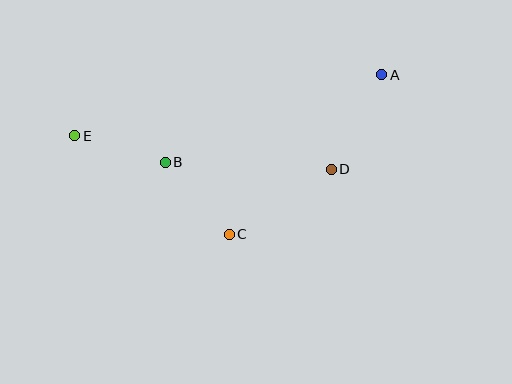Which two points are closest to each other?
Points B and E are closest to each other.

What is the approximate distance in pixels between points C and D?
The distance between C and D is approximately 121 pixels.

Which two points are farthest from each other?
Points A and E are farthest from each other.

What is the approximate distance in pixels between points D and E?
The distance between D and E is approximately 259 pixels.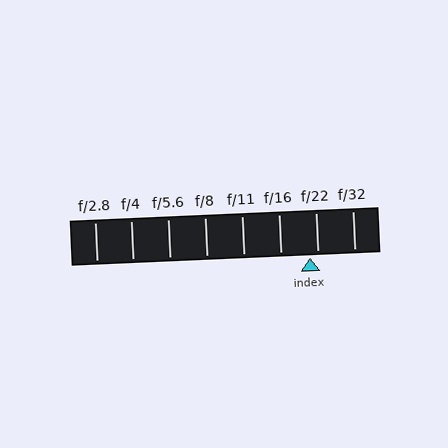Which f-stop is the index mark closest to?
The index mark is closest to f/22.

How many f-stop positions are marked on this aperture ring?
There are 8 f-stop positions marked.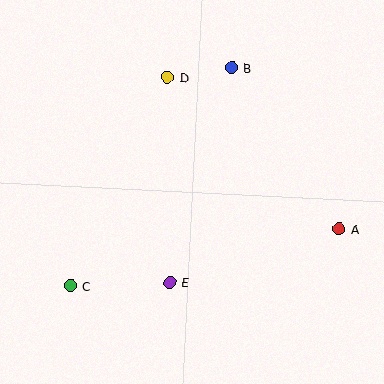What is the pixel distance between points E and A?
The distance between E and A is 178 pixels.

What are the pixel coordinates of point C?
Point C is at (70, 286).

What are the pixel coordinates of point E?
Point E is at (170, 282).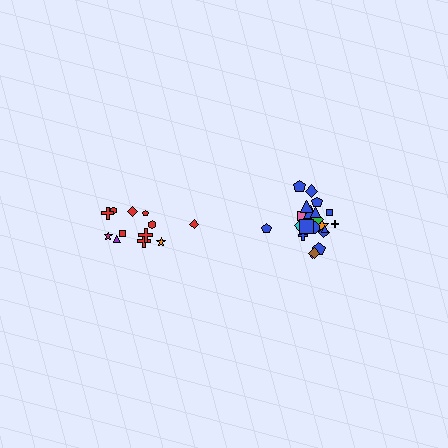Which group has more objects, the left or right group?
The right group.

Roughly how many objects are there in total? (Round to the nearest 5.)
Roughly 35 objects in total.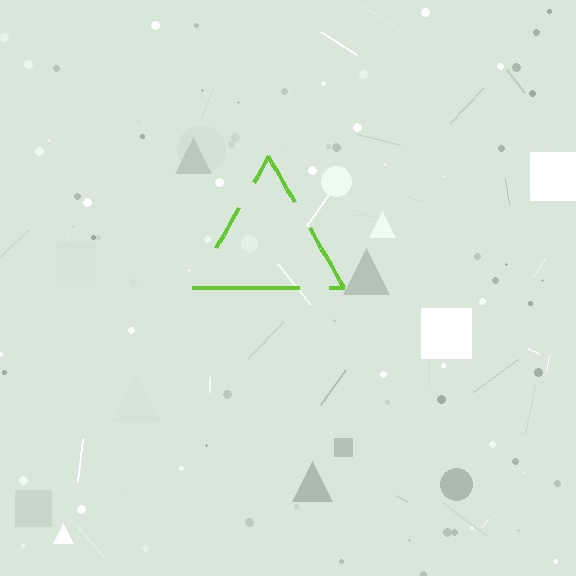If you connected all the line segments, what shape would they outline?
They would outline a triangle.